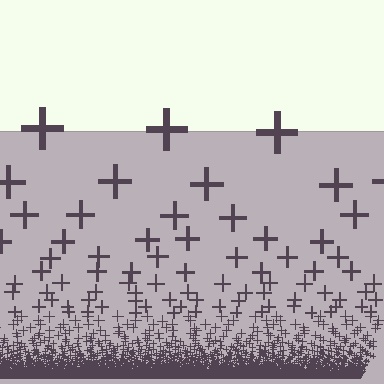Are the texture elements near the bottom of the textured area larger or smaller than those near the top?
Smaller. The gradient is inverted — elements near the bottom are smaller and denser.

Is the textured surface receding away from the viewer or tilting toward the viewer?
The surface appears to tilt toward the viewer. Texture elements get larger and sparser toward the top.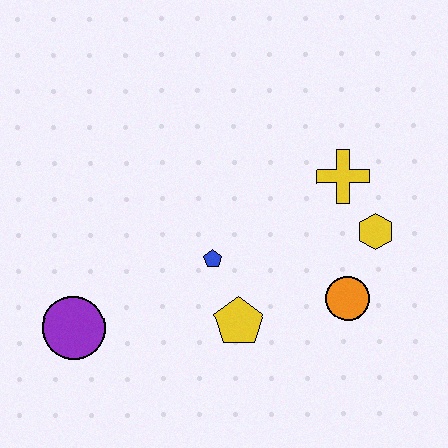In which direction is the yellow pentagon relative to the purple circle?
The yellow pentagon is to the right of the purple circle.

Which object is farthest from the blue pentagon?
The yellow hexagon is farthest from the blue pentagon.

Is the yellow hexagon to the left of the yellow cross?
No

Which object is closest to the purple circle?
The blue pentagon is closest to the purple circle.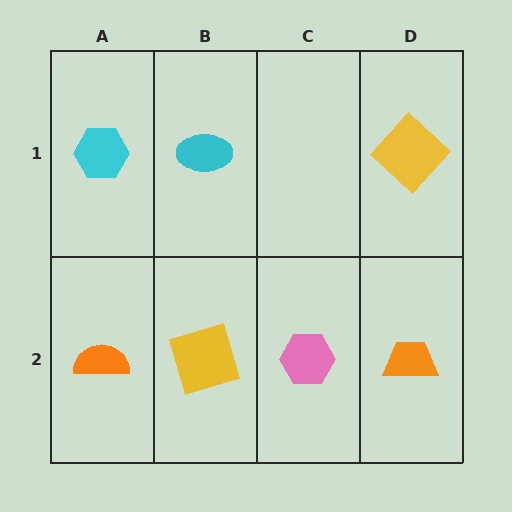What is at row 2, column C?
A pink hexagon.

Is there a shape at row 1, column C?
No, that cell is empty.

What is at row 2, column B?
A yellow square.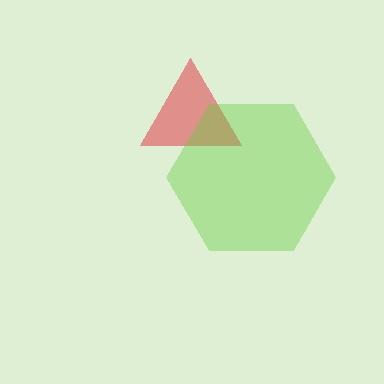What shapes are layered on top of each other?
The layered shapes are: a red triangle, a lime hexagon.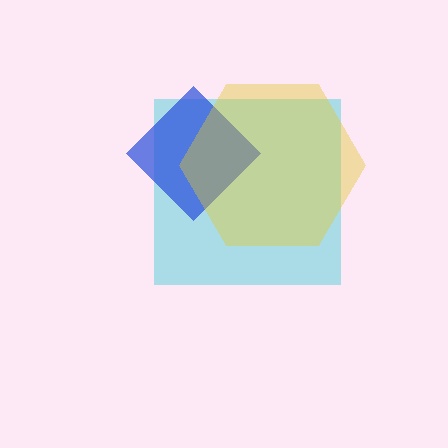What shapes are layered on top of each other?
The layered shapes are: a cyan square, a blue diamond, a yellow hexagon.